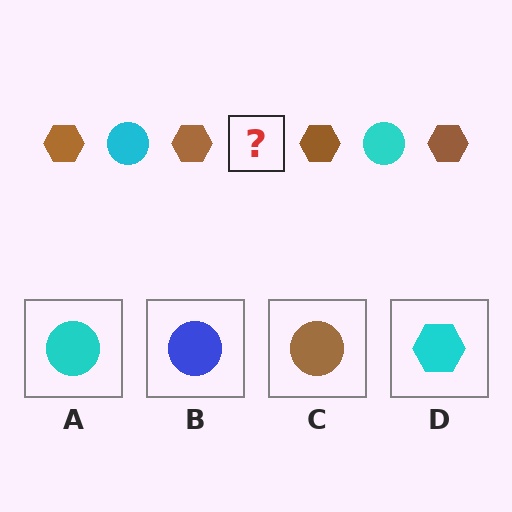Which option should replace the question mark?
Option A.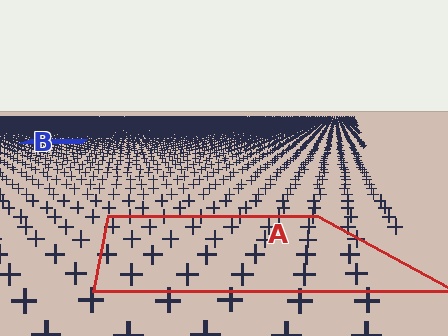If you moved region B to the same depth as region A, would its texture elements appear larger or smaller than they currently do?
They would appear larger. At a closer depth, the same texture elements are projected at a bigger on-screen size.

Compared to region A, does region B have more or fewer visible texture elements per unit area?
Region B has more texture elements per unit area — they are packed more densely because it is farther away.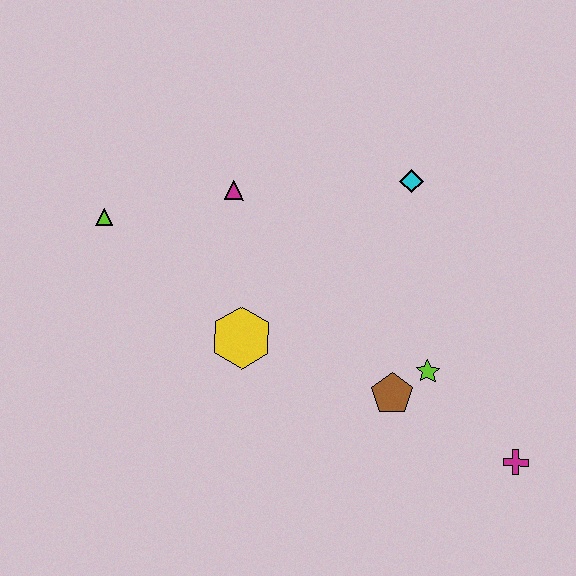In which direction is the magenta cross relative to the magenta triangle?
The magenta cross is to the right of the magenta triangle.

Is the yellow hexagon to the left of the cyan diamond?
Yes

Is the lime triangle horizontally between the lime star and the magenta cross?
No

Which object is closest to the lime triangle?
The magenta triangle is closest to the lime triangle.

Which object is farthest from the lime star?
The lime triangle is farthest from the lime star.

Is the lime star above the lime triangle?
No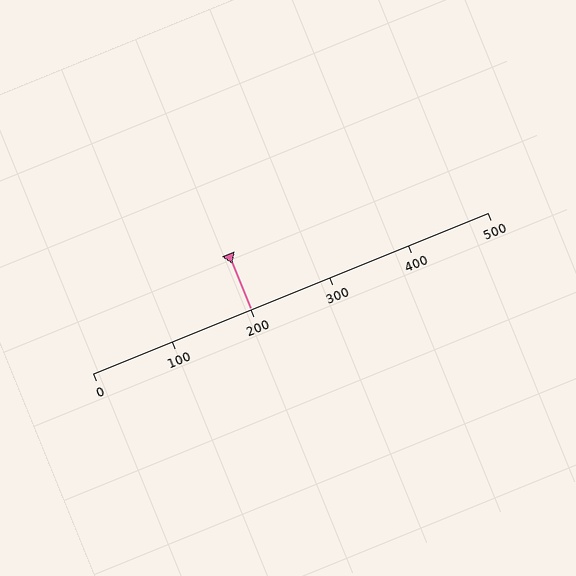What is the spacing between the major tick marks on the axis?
The major ticks are spaced 100 apart.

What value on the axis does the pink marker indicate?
The marker indicates approximately 200.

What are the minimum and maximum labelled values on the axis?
The axis runs from 0 to 500.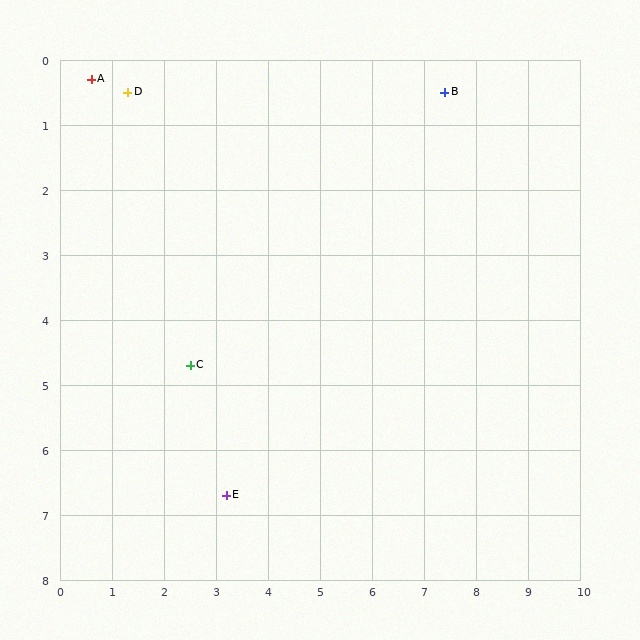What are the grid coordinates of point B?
Point B is at approximately (7.4, 0.5).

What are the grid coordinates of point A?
Point A is at approximately (0.6, 0.3).